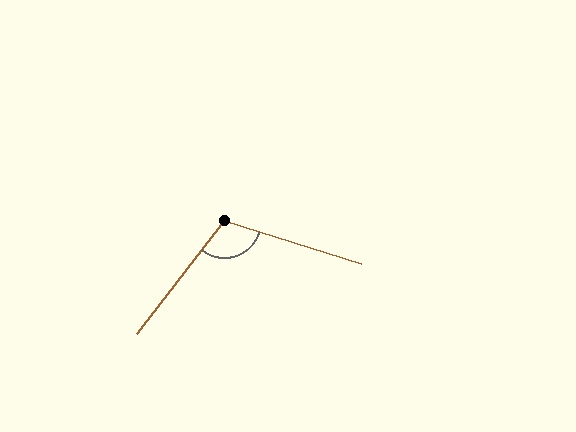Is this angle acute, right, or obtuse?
It is obtuse.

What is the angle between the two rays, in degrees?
Approximately 111 degrees.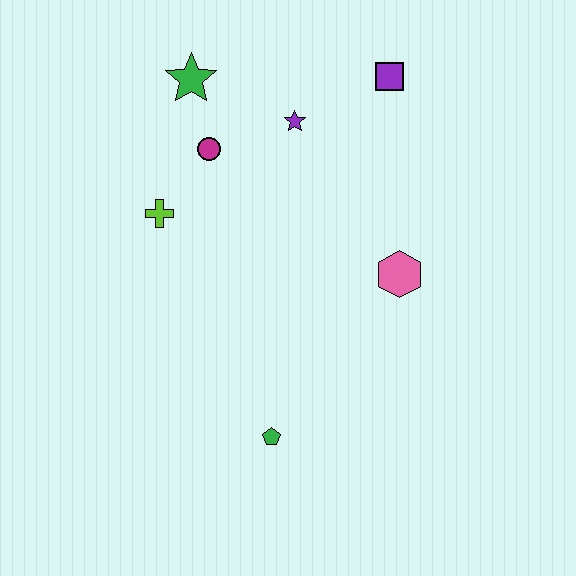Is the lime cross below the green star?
Yes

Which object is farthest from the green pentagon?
The purple square is farthest from the green pentagon.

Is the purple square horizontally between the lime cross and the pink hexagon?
Yes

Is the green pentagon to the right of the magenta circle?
Yes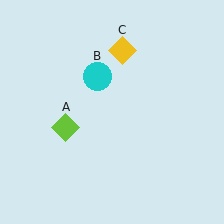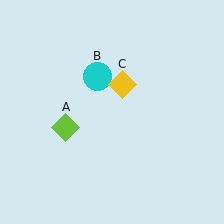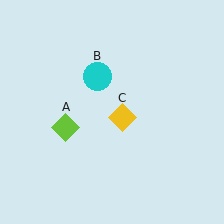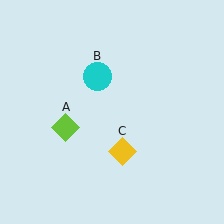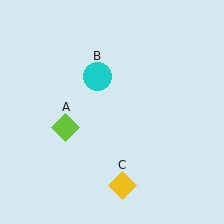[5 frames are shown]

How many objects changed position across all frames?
1 object changed position: yellow diamond (object C).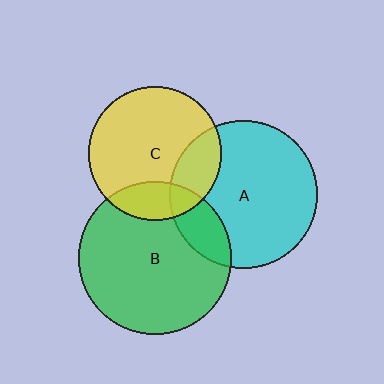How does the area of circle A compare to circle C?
Approximately 1.2 times.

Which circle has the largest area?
Circle B (green).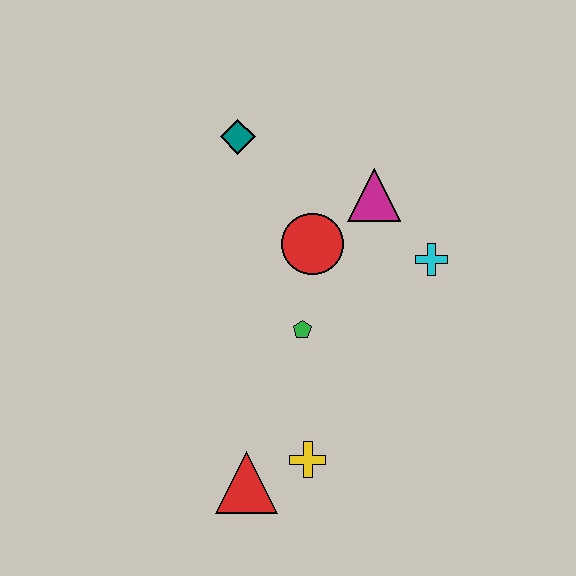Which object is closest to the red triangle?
The yellow cross is closest to the red triangle.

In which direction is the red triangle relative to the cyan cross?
The red triangle is below the cyan cross.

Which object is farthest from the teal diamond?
The red triangle is farthest from the teal diamond.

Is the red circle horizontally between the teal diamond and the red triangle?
No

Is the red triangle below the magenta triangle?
Yes